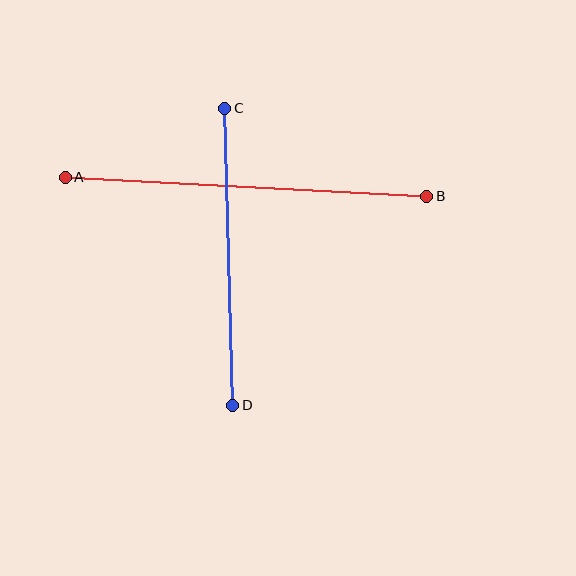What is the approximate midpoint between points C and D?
The midpoint is at approximately (229, 257) pixels.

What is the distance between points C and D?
The distance is approximately 297 pixels.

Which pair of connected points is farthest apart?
Points A and B are farthest apart.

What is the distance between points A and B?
The distance is approximately 362 pixels.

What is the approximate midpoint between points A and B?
The midpoint is at approximately (246, 187) pixels.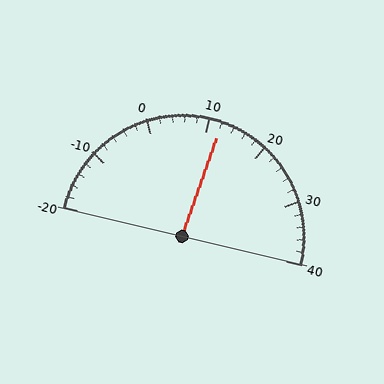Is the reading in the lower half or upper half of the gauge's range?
The reading is in the upper half of the range (-20 to 40).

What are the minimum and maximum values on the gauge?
The gauge ranges from -20 to 40.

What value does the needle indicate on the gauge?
The needle indicates approximately 12.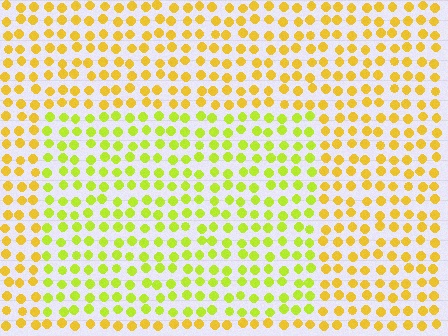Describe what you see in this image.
The image is filled with small yellow elements in a uniform arrangement. A rectangle-shaped region is visible where the elements are tinted to a slightly different hue, forming a subtle color boundary.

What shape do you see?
I see a rectangle.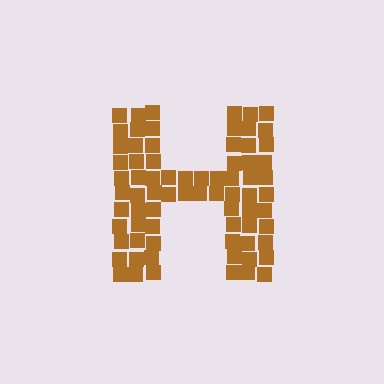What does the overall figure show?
The overall figure shows the letter H.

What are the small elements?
The small elements are squares.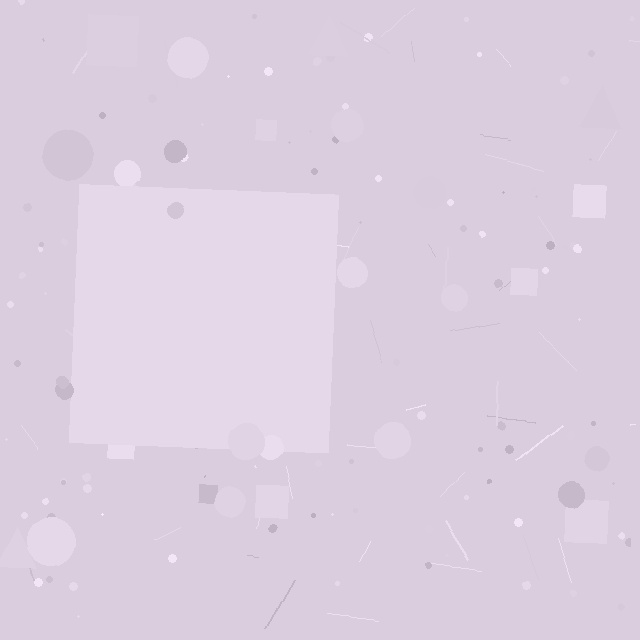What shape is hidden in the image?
A square is hidden in the image.